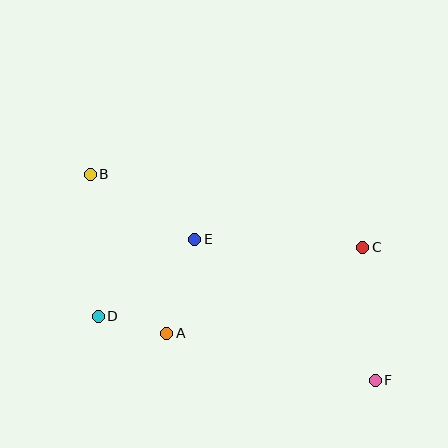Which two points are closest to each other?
Points A and D are closest to each other.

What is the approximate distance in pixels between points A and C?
The distance between A and C is approximately 214 pixels.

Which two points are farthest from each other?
Points B and F are farthest from each other.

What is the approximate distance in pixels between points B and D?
The distance between B and D is approximately 142 pixels.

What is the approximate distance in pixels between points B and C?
The distance between B and C is approximately 282 pixels.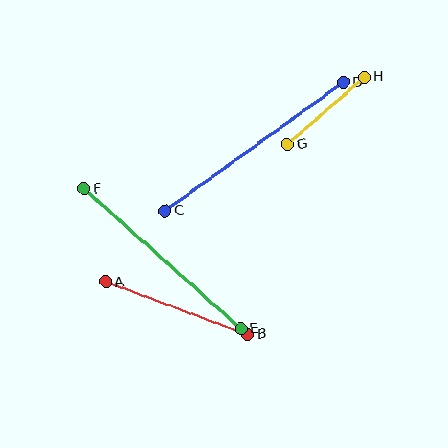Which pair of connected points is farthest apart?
Points C and D are farthest apart.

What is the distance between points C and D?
The distance is approximately 220 pixels.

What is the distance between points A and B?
The distance is approximately 151 pixels.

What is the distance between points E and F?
The distance is approximately 211 pixels.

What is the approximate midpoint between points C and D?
The midpoint is at approximately (254, 147) pixels.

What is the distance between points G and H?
The distance is approximately 102 pixels.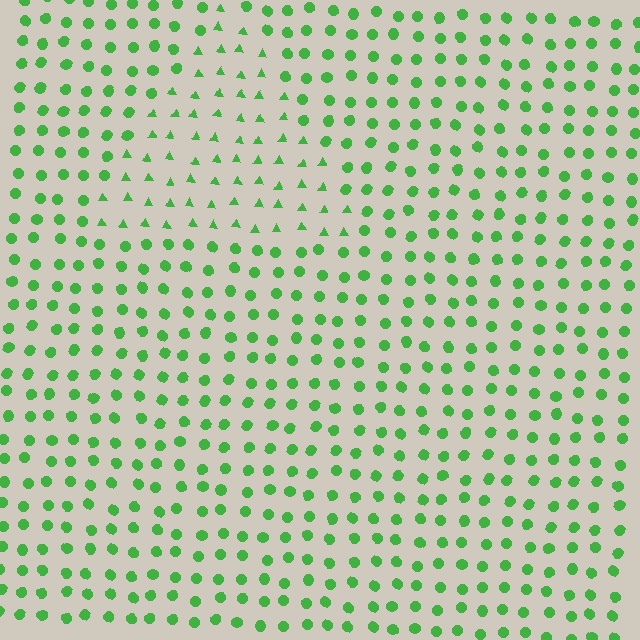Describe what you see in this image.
The image is filled with small green elements arranged in a uniform grid. A triangle-shaped region contains triangles, while the surrounding area contains circles. The boundary is defined purely by the change in element shape.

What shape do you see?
I see a triangle.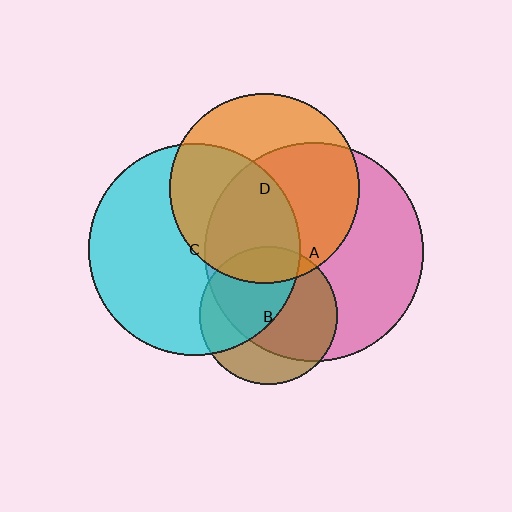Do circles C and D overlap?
Yes.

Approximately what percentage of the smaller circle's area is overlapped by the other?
Approximately 50%.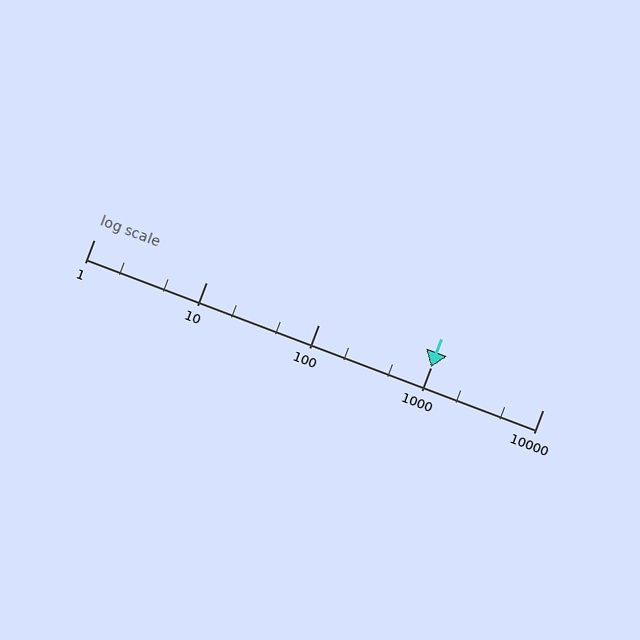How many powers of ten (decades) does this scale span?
The scale spans 4 decades, from 1 to 10000.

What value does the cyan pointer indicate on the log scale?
The pointer indicates approximately 1000.